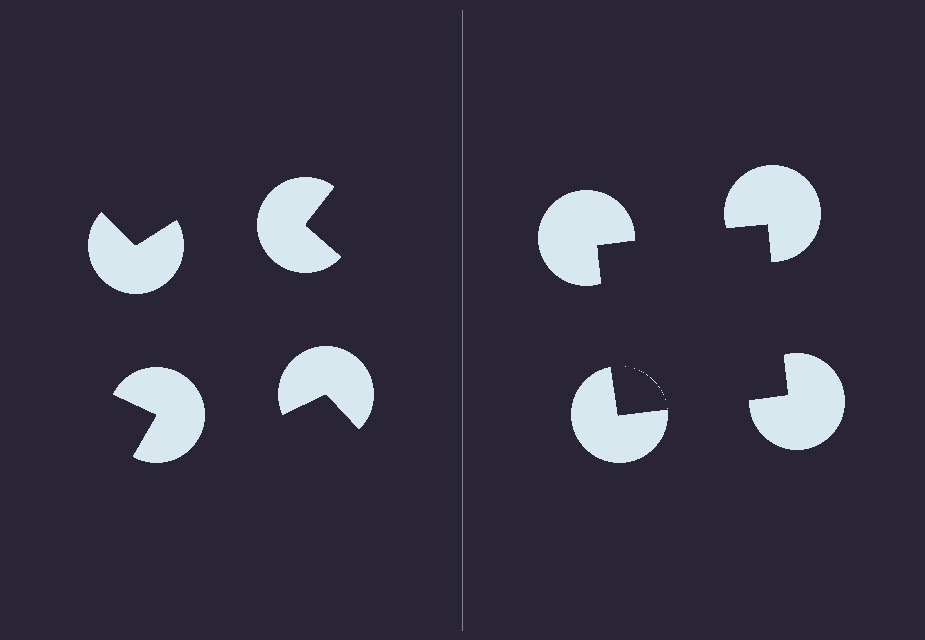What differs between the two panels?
The pac-man discs are positioned identically on both sides; only the wedge orientations differ. On the right they align to a square; on the left they are misaligned.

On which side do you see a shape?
An illusory square appears on the right side. On the left side the wedge cuts are rotated, so no coherent shape forms.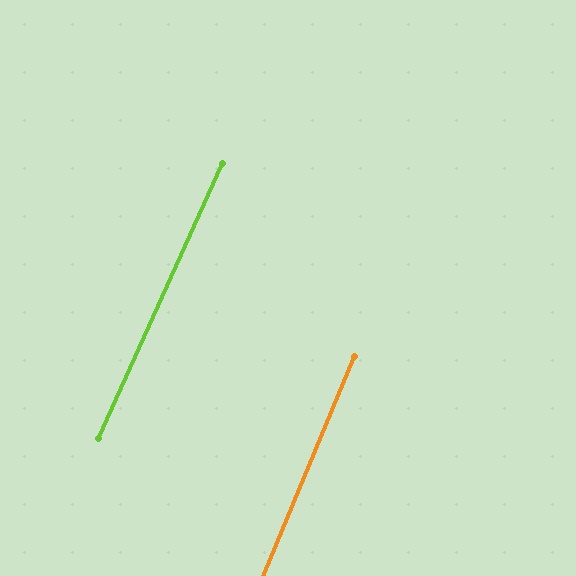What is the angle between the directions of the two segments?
Approximately 2 degrees.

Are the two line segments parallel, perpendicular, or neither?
Parallel — their directions differ by only 1.6°.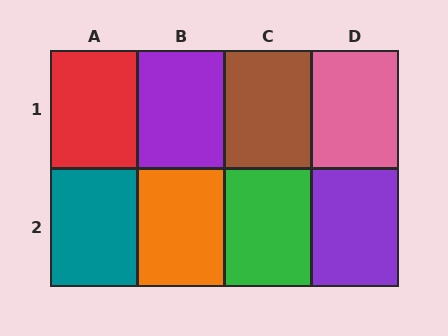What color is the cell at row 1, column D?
Pink.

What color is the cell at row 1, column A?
Red.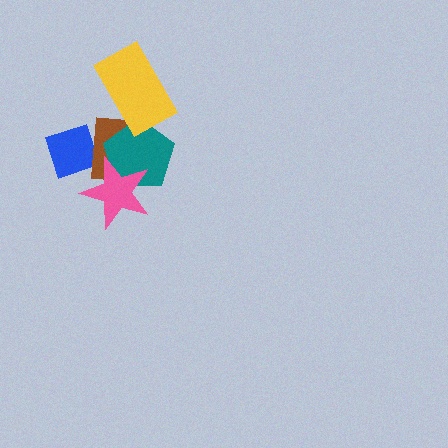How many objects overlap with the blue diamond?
2 objects overlap with the blue diamond.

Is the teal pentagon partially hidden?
Yes, it is partially covered by another shape.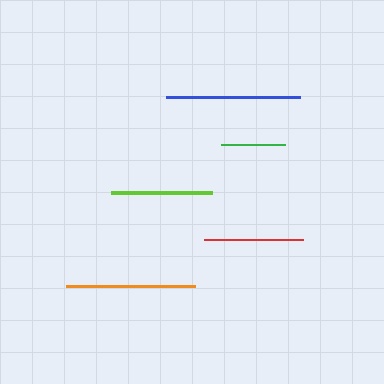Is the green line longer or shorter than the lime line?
The lime line is longer than the green line.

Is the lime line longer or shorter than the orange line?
The orange line is longer than the lime line.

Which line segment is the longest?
The blue line is the longest at approximately 134 pixels.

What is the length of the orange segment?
The orange segment is approximately 129 pixels long.